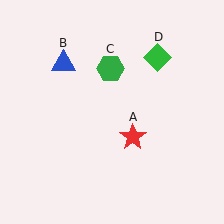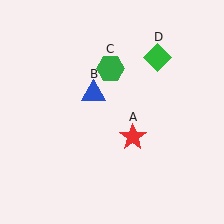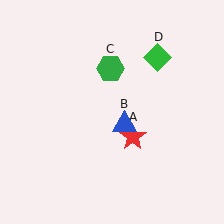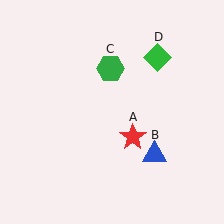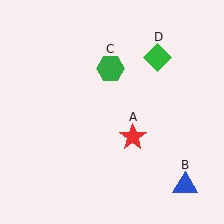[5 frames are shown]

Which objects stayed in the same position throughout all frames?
Red star (object A) and green hexagon (object C) and green diamond (object D) remained stationary.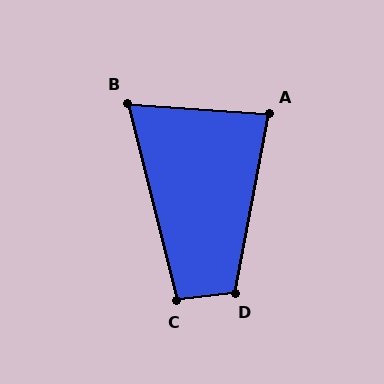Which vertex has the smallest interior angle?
B, at approximately 72 degrees.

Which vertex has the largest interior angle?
D, at approximately 108 degrees.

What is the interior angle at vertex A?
Approximately 84 degrees (acute).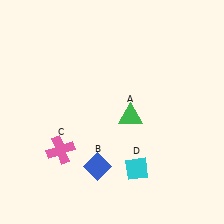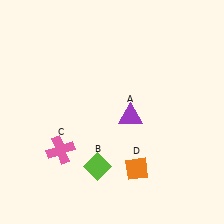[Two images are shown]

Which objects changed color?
A changed from green to purple. B changed from blue to lime. D changed from cyan to orange.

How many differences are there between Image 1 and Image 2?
There are 3 differences between the two images.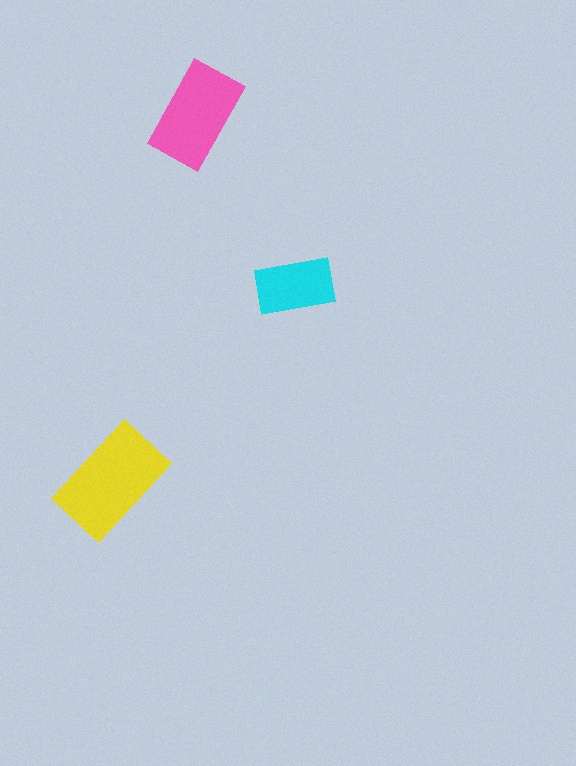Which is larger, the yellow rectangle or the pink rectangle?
The yellow one.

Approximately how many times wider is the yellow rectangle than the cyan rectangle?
About 1.5 times wider.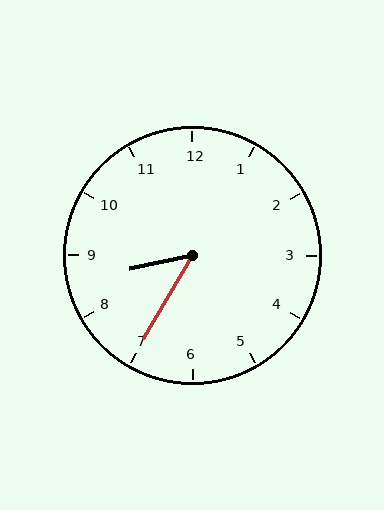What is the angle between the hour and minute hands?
Approximately 48 degrees.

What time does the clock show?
8:35.